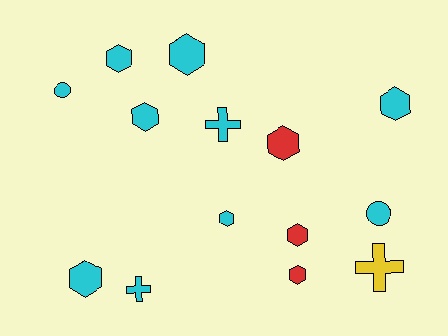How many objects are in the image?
There are 14 objects.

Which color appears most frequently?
Cyan, with 10 objects.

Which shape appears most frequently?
Hexagon, with 9 objects.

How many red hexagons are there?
There are 3 red hexagons.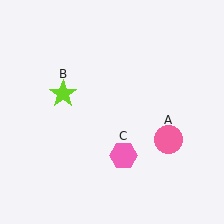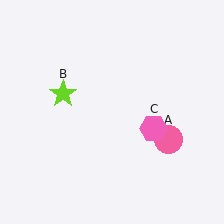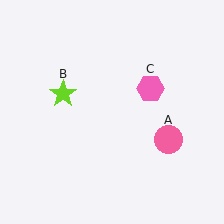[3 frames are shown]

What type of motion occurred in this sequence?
The pink hexagon (object C) rotated counterclockwise around the center of the scene.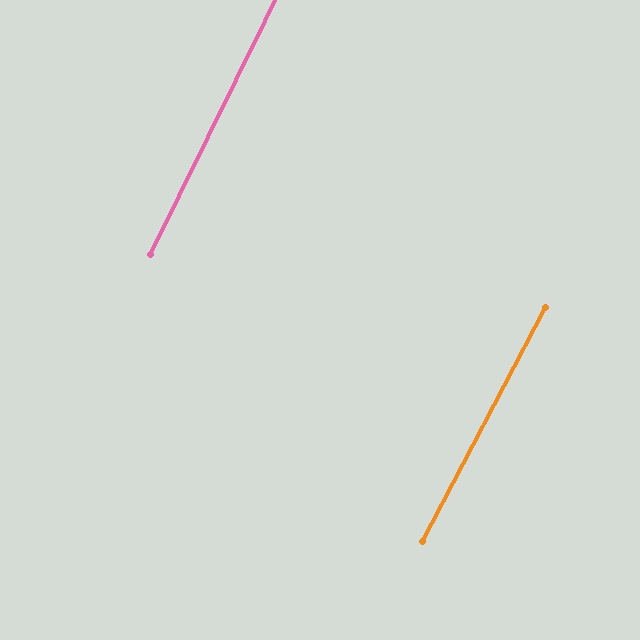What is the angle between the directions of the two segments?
Approximately 2 degrees.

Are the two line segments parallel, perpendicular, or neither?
Parallel — their directions differ by only 1.6°.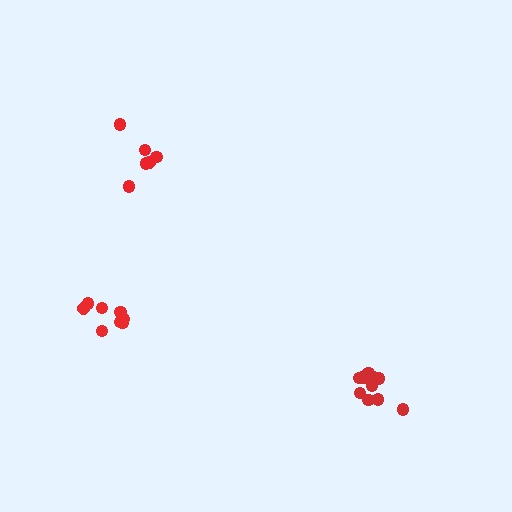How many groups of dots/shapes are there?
There are 3 groups.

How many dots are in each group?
Group 1: 8 dots, Group 2: 12 dots, Group 3: 6 dots (26 total).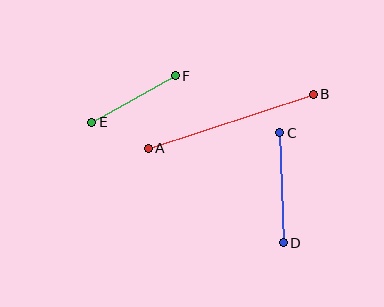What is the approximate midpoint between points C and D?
The midpoint is at approximately (282, 188) pixels.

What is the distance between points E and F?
The distance is approximately 95 pixels.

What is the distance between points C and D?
The distance is approximately 110 pixels.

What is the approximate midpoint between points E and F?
The midpoint is at approximately (133, 99) pixels.